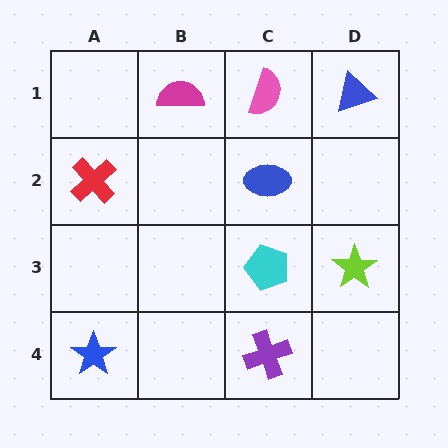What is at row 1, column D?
A blue triangle.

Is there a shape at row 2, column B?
No, that cell is empty.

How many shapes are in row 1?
3 shapes.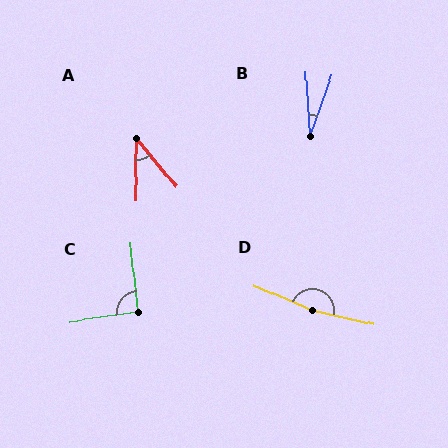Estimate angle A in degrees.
Approximately 40 degrees.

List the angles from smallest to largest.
B (23°), A (40°), C (92°), D (170°).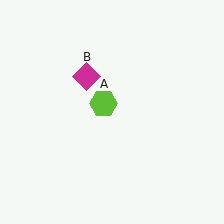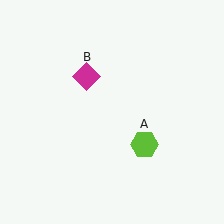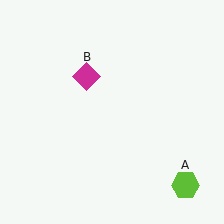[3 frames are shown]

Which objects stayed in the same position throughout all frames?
Magenta diamond (object B) remained stationary.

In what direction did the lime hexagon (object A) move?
The lime hexagon (object A) moved down and to the right.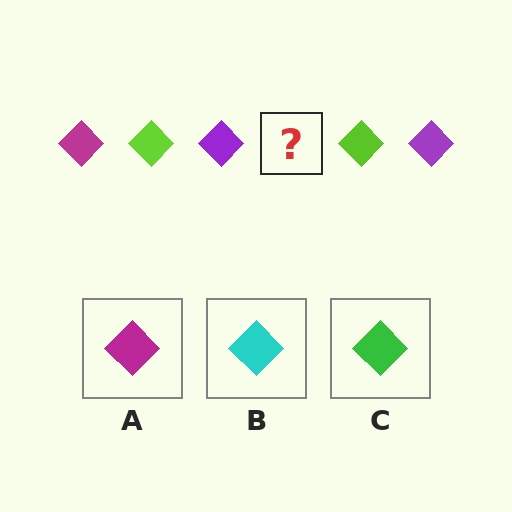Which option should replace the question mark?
Option A.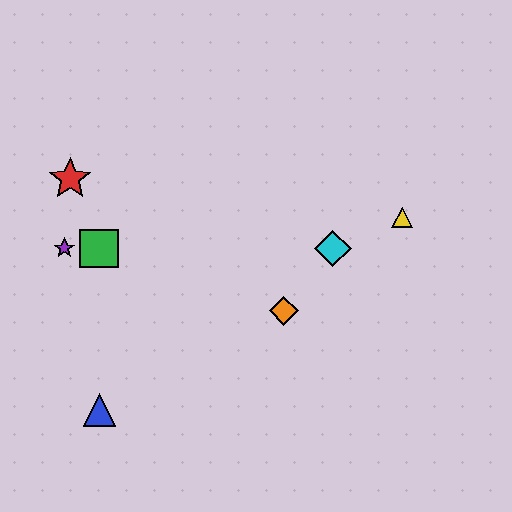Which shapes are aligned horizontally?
The green square, the purple star, the cyan diamond are aligned horizontally.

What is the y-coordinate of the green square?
The green square is at y≈248.